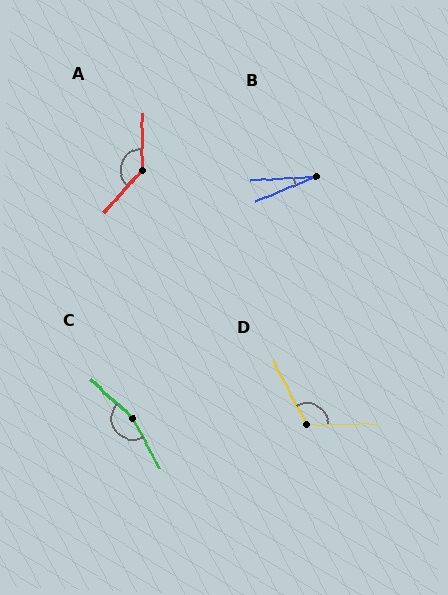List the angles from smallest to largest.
B (19°), D (116°), A (139°), C (161°).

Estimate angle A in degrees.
Approximately 139 degrees.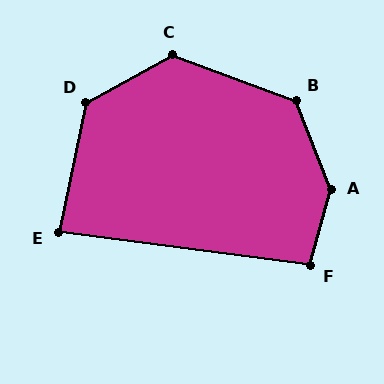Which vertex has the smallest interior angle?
E, at approximately 86 degrees.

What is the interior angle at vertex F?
Approximately 98 degrees (obtuse).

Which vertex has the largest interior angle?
A, at approximately 144 degrees.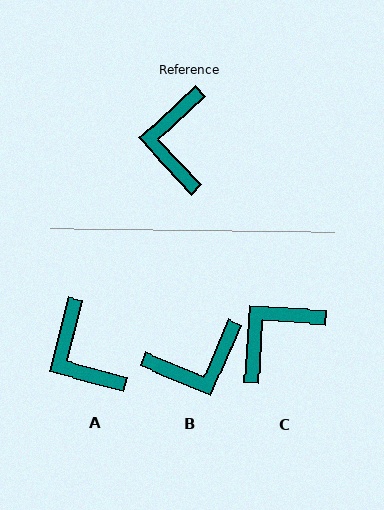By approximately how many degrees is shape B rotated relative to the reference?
Approximately 114 degrees counter-clockwise.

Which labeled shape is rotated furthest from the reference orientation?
B, about 114 degrees away.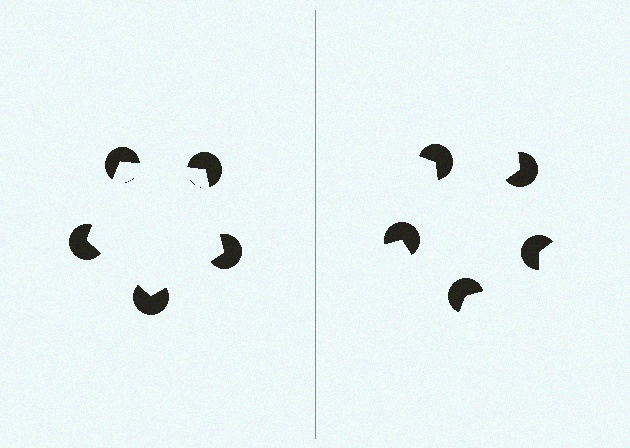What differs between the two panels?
The pac-man discs are positioned identically on both sides; only the wedge orientations differ. On the left they align to a pentagon; on the right they are misaligned.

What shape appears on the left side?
An illusory pentagon.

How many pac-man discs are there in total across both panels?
10 — 5 on each side.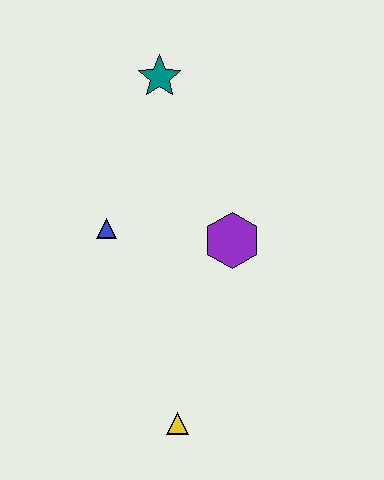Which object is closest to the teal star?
The blue triangle is closest to the teal star.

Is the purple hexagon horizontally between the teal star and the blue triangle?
No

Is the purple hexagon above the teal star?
No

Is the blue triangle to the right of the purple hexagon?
No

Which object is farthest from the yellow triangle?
The teal star is farthest from the yellow triangle.